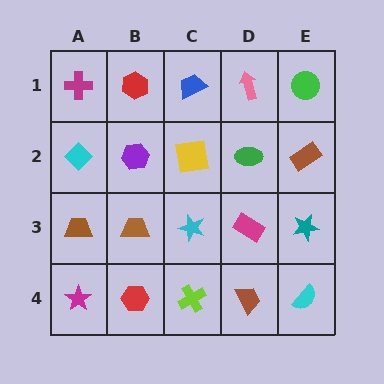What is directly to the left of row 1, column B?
A magenta cross.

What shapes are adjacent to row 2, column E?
A green circle (row 1, column E), a teal star (row 3, column E), a green ellipse (row 2, column D).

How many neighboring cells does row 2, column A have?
3.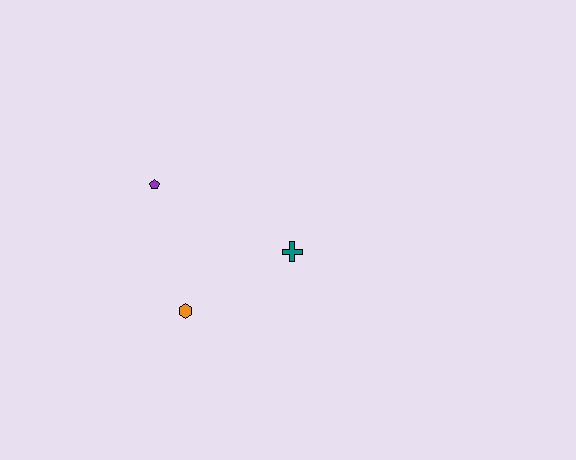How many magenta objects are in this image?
There are no magenta objects.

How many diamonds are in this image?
There are no diamonds.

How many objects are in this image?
There are 3 objects.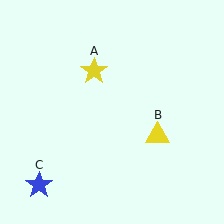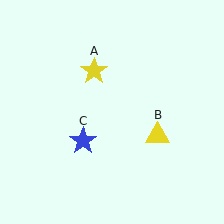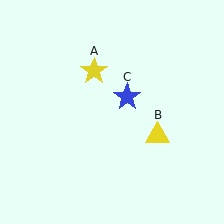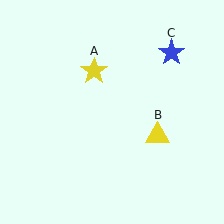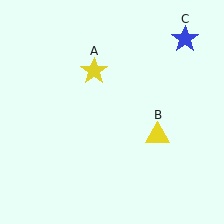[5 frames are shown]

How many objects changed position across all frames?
1 object changed position: blue star (object C).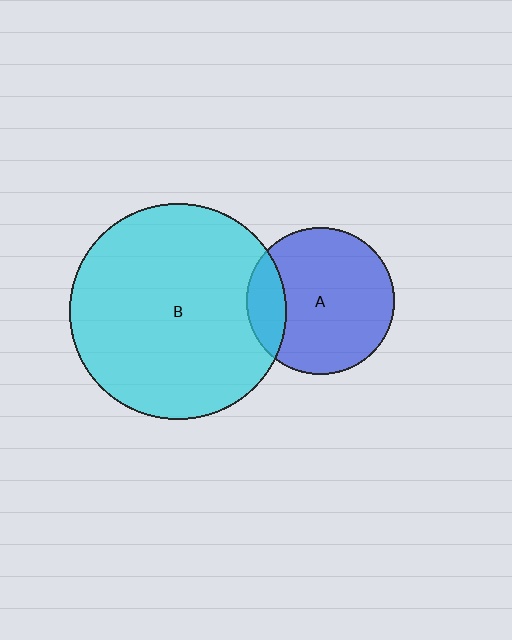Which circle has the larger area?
Circle B (cyan).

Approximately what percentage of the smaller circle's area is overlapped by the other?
Approximately 15%.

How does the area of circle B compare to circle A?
Approximately 2.1 times.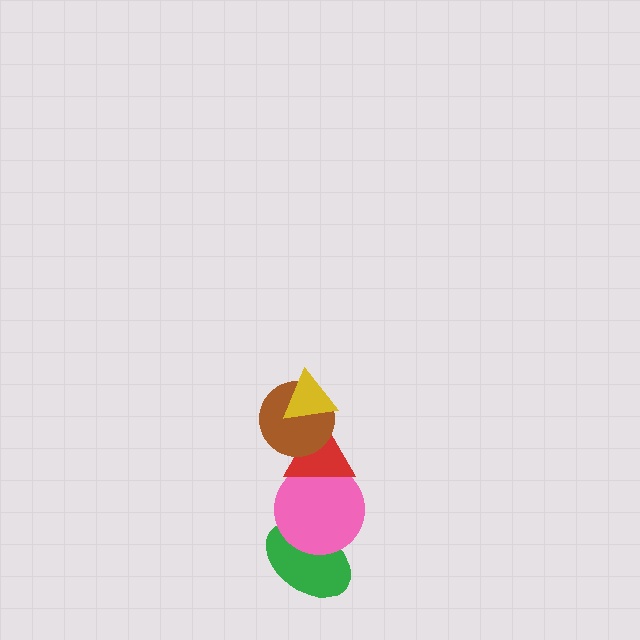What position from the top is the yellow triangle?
The yellow triangle is 1st from the top.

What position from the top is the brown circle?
The brown circle is 2nd from the top.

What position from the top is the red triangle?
The red triangle is 3rd from the top.